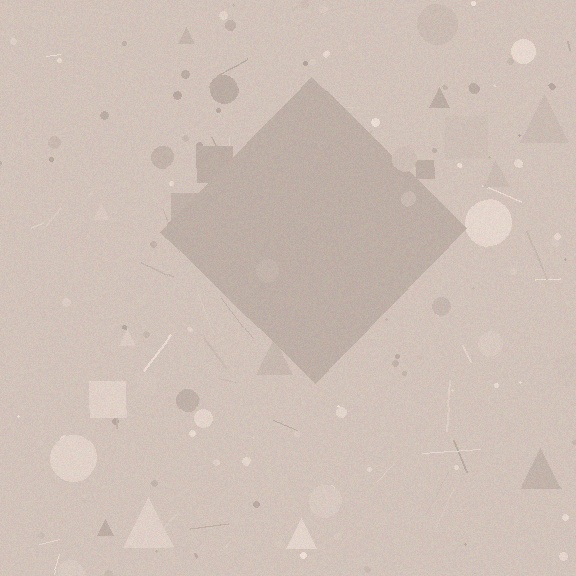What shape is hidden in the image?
A diamond is hidden in the image.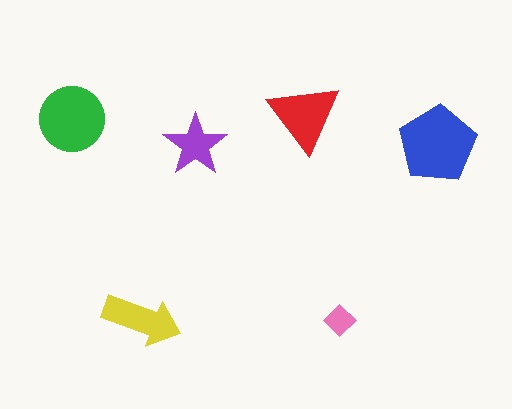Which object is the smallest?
The pink diamond.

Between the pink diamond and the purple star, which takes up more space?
The purple star.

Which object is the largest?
The blue pentagon.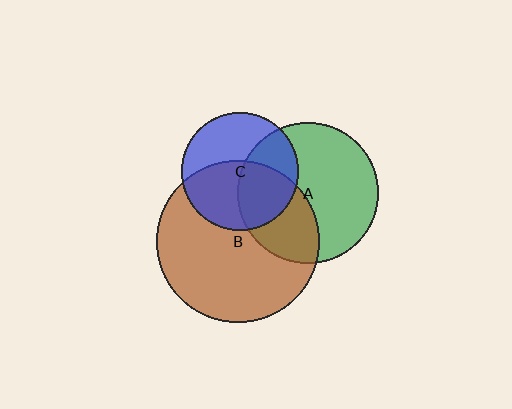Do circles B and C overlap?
Yes.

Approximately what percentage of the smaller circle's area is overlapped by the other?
Approximately 55%.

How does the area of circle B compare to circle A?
Approximately 1.3 times.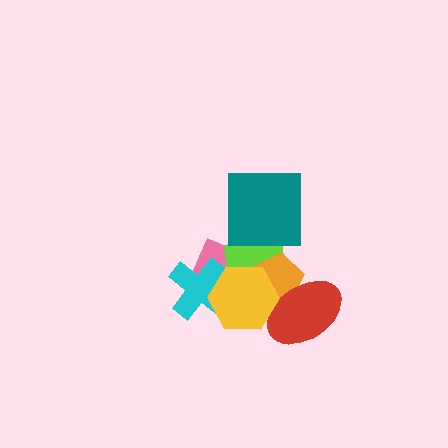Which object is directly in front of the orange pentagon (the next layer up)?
The red ellipse is directly in front of the orange pentagon.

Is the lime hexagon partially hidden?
Yes, it is partially covered by another shape.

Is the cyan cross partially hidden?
Yes, it is partially covered by another shape.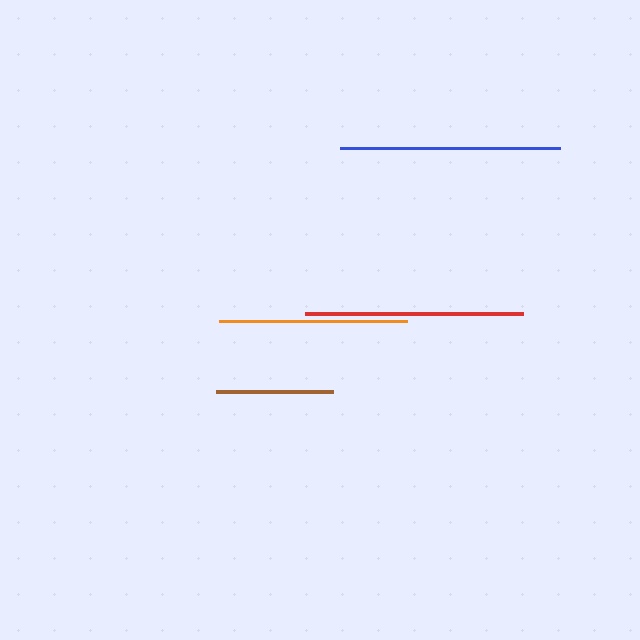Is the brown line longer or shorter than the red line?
The red line is longer than the brown line.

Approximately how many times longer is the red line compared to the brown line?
The red line is approximately 1.9 times the length of the brown line.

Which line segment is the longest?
The blue line is the longest at approximately 220 pixels.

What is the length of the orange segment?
The orange segment is approximately 188 pixels long.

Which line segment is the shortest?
The brown line is the shortest at approximately 117 pixels.